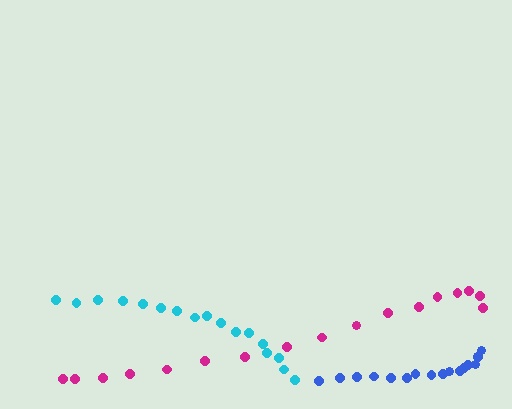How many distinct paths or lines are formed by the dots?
There are 3 distinct paths.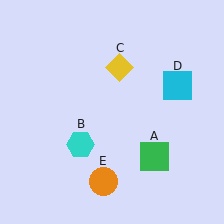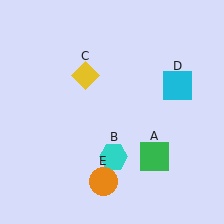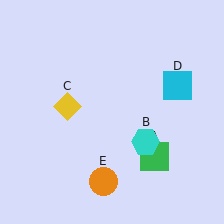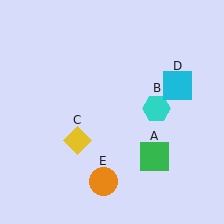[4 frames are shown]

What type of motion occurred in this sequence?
The cyan hexagon (object B), yellow diamond (object C) rotated counterclockwise around the center of the scene.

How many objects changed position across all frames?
2 objects changed position: cyan hexagon (object B), yellow diamond (object C).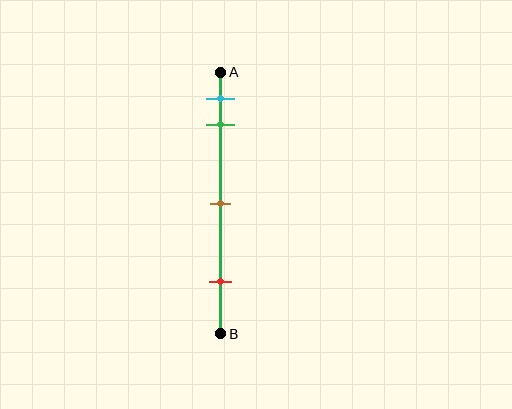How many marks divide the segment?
There are 4 marks dividing the segment.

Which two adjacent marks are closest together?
The cyan and green marks are the closest adjacent pair.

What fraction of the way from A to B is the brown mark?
The brown mark is approximately 50% (0.5) of the way from A to B.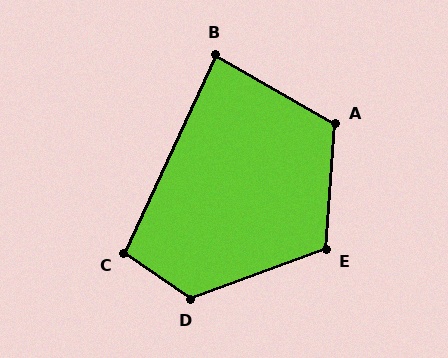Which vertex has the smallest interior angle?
B, at approximately 85 degrees.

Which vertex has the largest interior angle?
D, at approximately 125 degrees.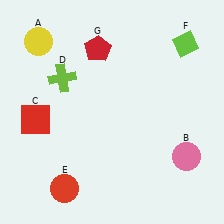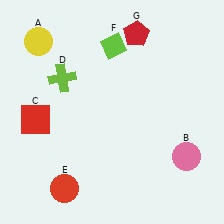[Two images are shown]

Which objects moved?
The objects that moved are: the lime diamond (F), the red pentagon (G).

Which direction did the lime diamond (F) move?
The lime diamond (F) moved left.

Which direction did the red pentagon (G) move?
The red pentagon (G) moved right.